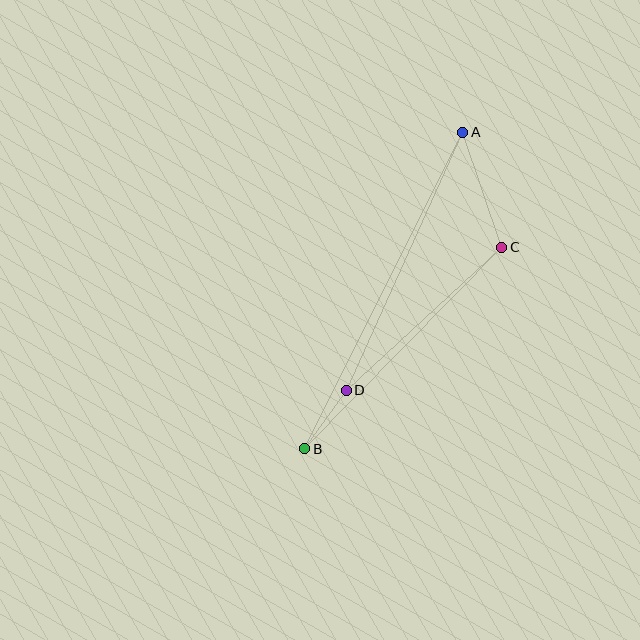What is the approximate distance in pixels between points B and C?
The distance between B and C is approximately 282 pixels.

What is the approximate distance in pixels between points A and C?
The distance between A and C is approximately 121 pixels.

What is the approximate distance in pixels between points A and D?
The distance between A and D is approximately 283 pixels.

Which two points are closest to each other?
Points B and D are closest to each other.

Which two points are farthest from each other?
Points A and B are farthest from each other.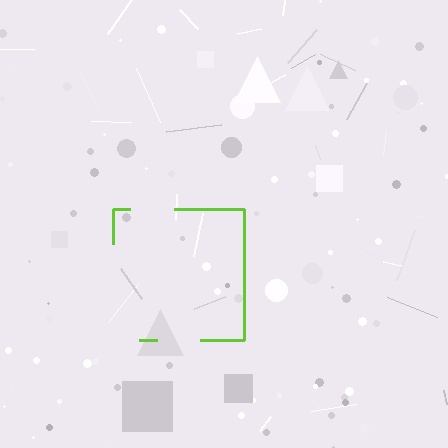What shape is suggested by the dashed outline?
The dashed outline suggests a square.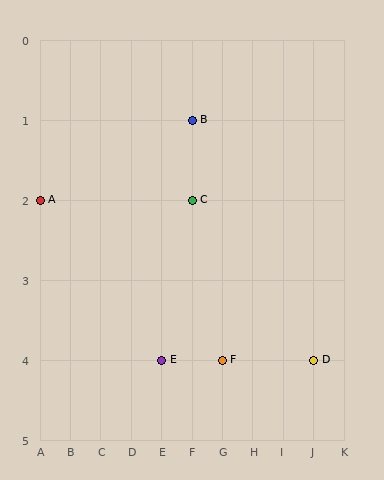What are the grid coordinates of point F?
Point F is at grid coordinates (G, 4).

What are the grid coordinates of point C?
Point C is at grid coordinates (F, 2).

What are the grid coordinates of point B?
Point B is at grid coordinates (F, 1).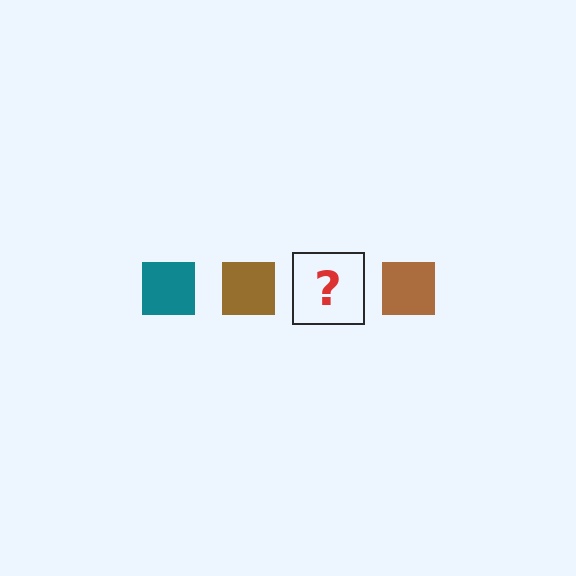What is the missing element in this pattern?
The missing element is a teal square.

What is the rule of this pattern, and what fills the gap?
The rule is that the pattern cycles through teal, brown squares. The gap should be filled with a teal square.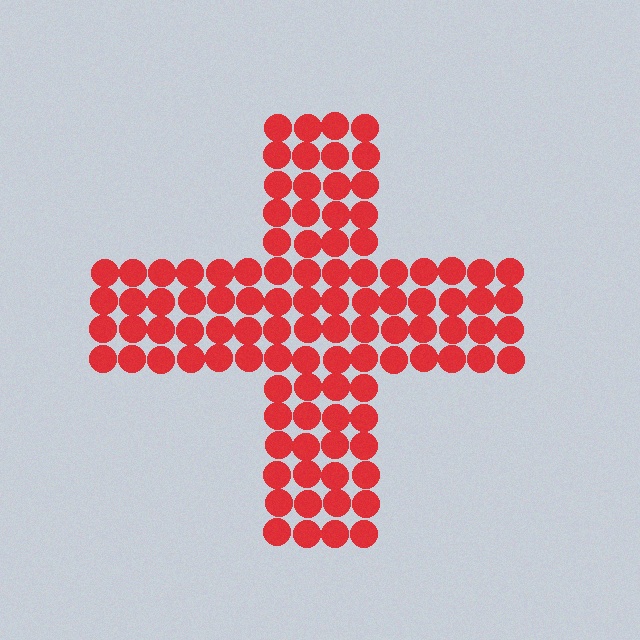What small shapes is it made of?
It is made of small circles.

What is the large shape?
The large shape is a cross.